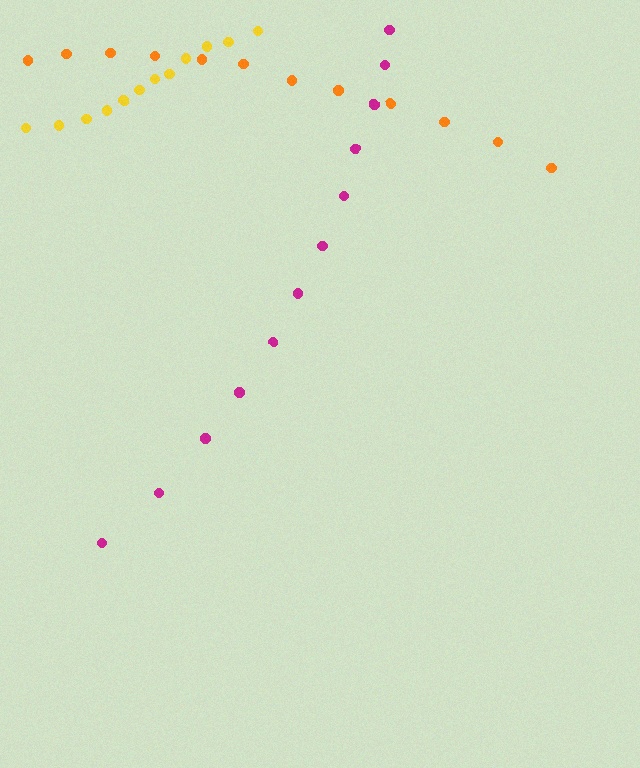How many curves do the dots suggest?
There are 3 distinct paths.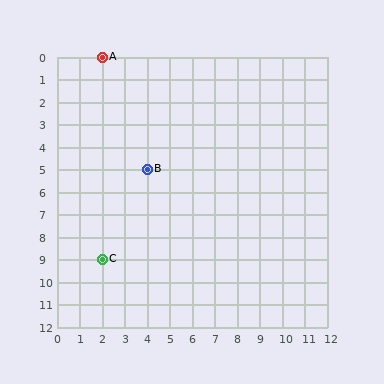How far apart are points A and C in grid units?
Points A and C are 9 rows apart.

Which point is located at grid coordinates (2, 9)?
Point C is at (2, 9).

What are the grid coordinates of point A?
Point A is at grid coordinates (2, 0).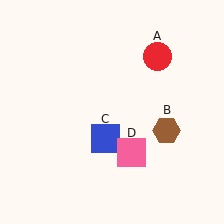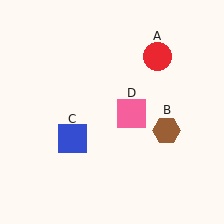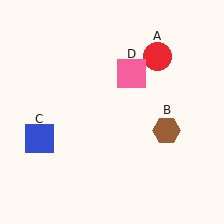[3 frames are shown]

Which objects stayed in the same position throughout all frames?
Red circle (object A) and brown hexagon (object B) remained stationary.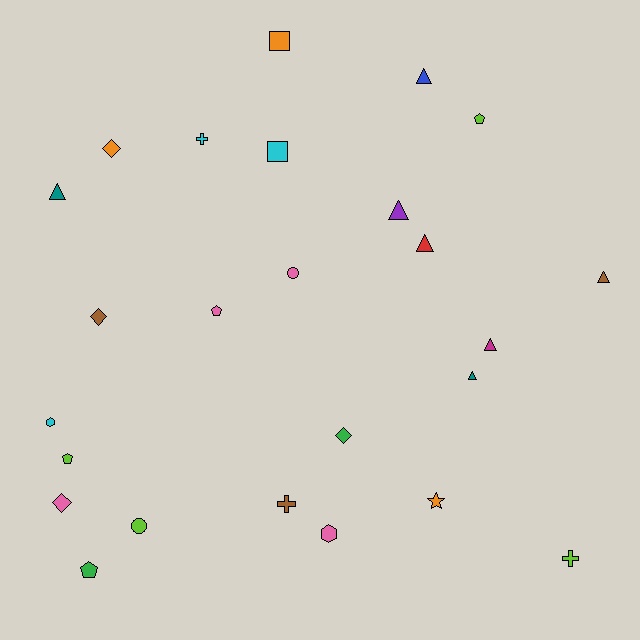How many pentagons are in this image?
There are 4 pentagons.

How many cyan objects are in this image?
There are 3 cyan objects.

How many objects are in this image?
There are 25 objects.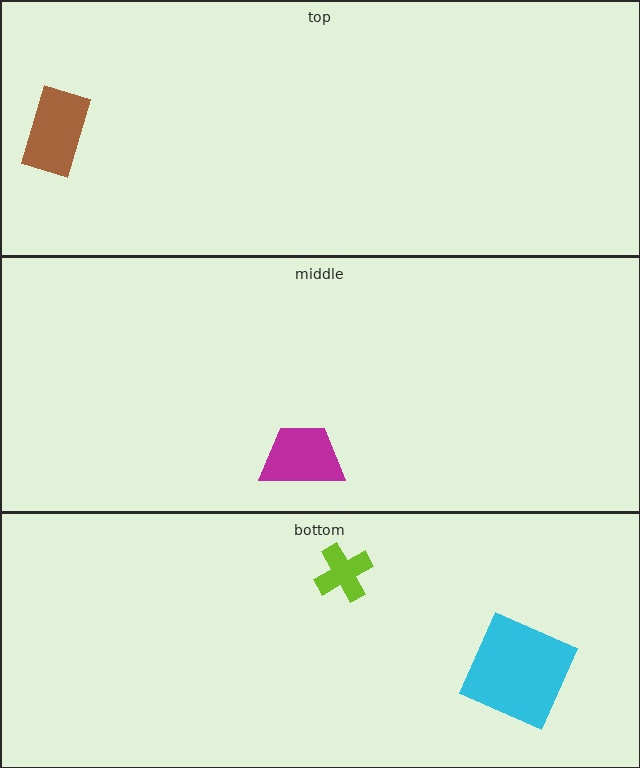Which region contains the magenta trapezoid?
The middle region.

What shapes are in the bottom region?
The cyan square, the lime cross.